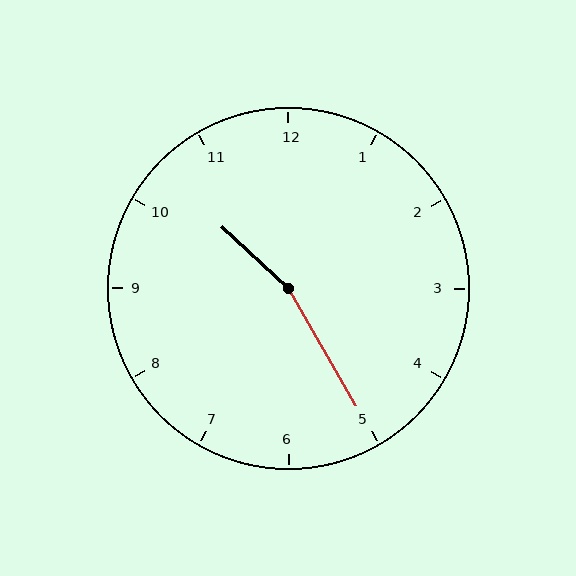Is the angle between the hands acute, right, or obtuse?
It is obtuse.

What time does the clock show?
10:25.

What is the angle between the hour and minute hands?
Approximately 162 degrees.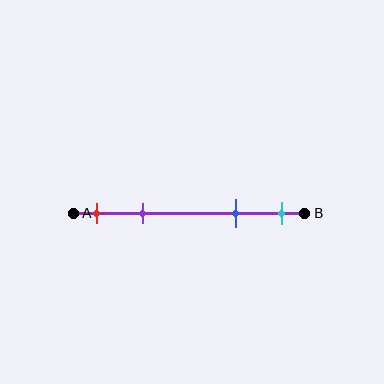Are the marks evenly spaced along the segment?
No, the marks are not evenly spaced.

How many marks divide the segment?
There are 4 marks dividing the segment.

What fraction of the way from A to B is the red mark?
The red mark is approximately 10% (0.1) of the way from A to B.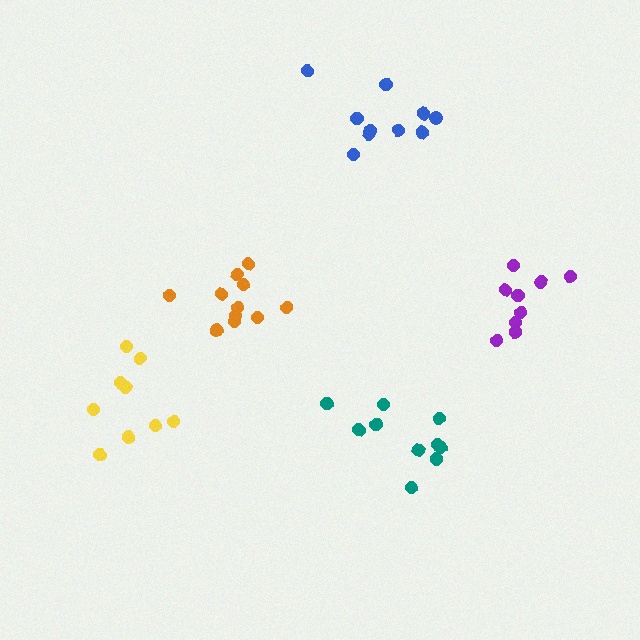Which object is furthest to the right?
The purple cluster is rightmost.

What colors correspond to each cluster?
The clusters are colored: orange, purple, blue, teal, yellow.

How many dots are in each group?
Group 1: 11 dots, Group 2: 9 dots, Group 3: 10 dots, Group 4: 10 dots, Group 5: 9 dots (49 total).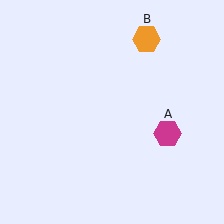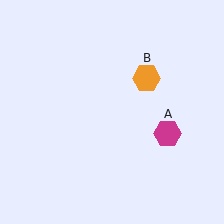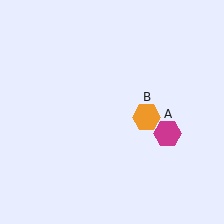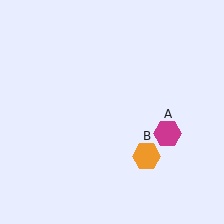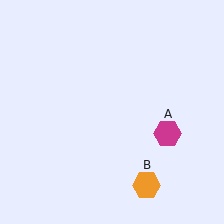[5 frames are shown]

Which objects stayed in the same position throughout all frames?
Magenta hexagon (object A) remained stationary.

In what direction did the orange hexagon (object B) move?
The orange hexagon (object B) moved down.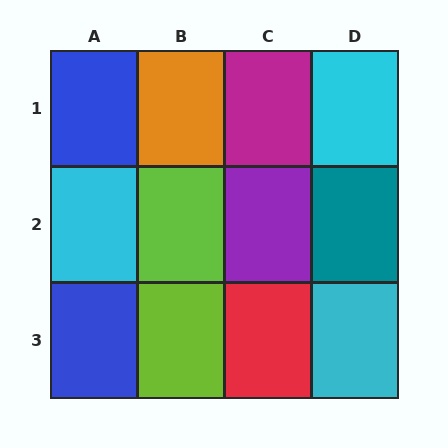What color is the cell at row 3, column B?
Lime.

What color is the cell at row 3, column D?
Cyan.